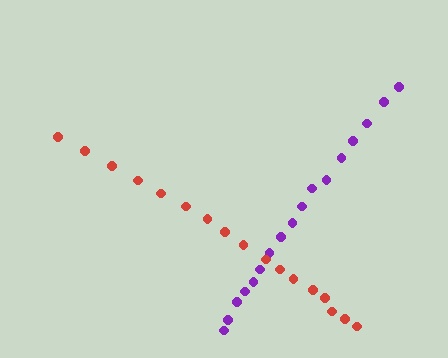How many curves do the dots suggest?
There are 2 distinct paths.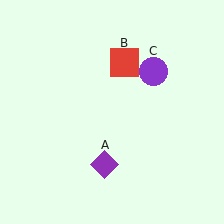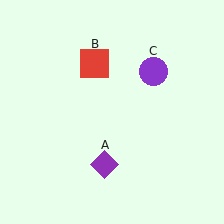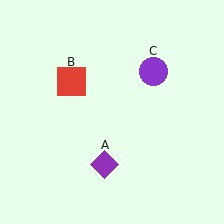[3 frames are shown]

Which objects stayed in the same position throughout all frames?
Purple diamond (object A) and purple circle (object C) remained stationary.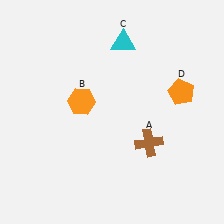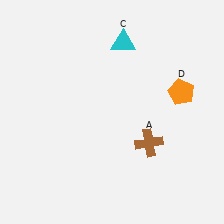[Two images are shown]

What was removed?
The orange hexagon (B) was removed in Image 2.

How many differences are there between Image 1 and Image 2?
There is 1 difference between the two images.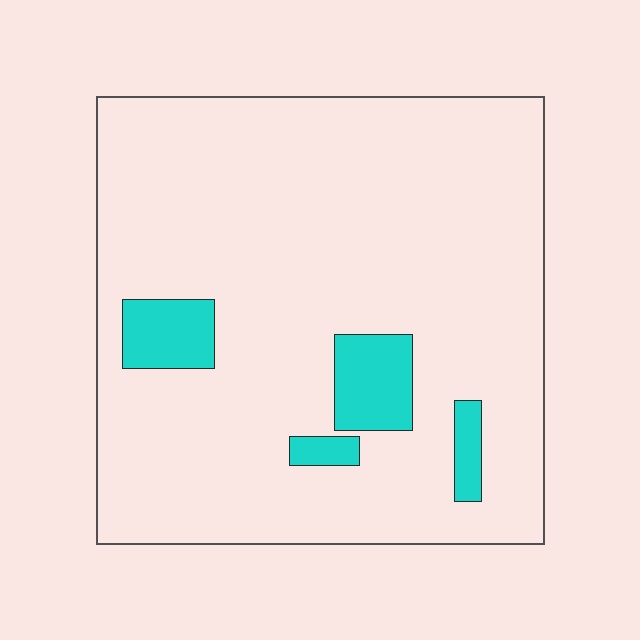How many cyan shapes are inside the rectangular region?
4.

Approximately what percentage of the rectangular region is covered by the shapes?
Approximately 10%.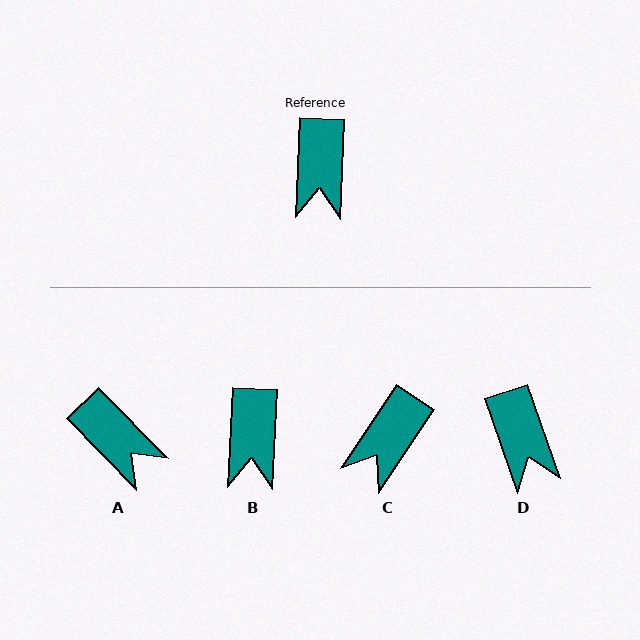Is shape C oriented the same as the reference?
No, it is off by about 31 degrees.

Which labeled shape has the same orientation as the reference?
B.